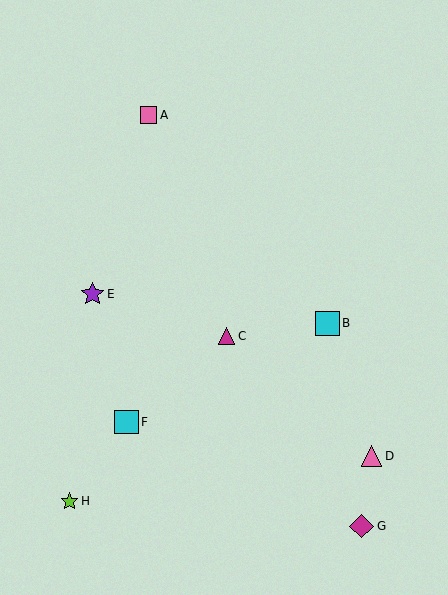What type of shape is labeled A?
Shape A is a pink square.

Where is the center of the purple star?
The center of the purple star is at (92, 294).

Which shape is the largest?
The cyan square (labeled B) is the largest.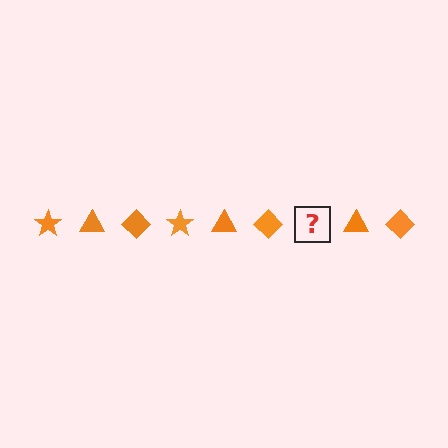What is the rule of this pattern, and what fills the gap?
The rule is that the pattern cycles through star, triangle, diamond shapes in orange. The gap should be filled with an orange star.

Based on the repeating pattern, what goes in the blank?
The blank should be an orange star.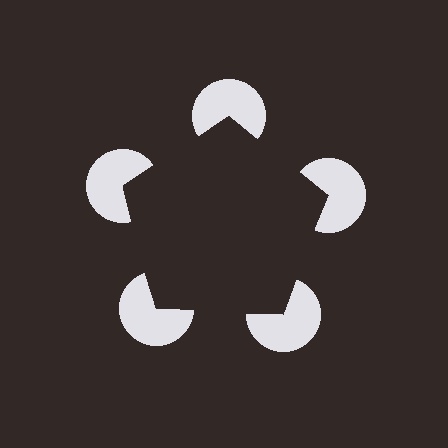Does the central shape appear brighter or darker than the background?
It typically appears slightly darker than the background, even though no actual brightness change is drawn.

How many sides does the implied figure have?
5 sides.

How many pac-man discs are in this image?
There are 5 — one at each vertex of the illusory pentagon.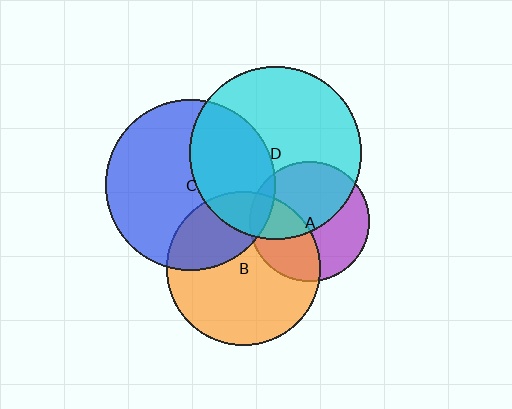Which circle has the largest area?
Circle D (cyan).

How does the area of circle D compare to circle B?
Approximately 1.3 times.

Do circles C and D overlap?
Yes.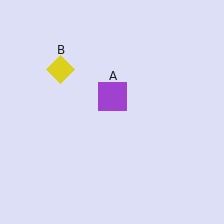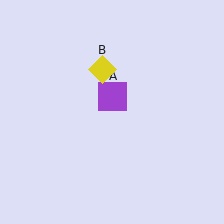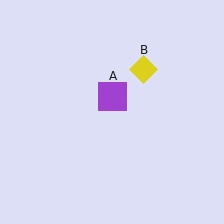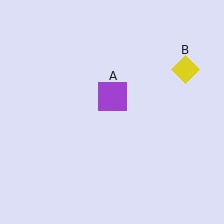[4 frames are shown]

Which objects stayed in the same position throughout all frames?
Purple square (object A) remained stationary.